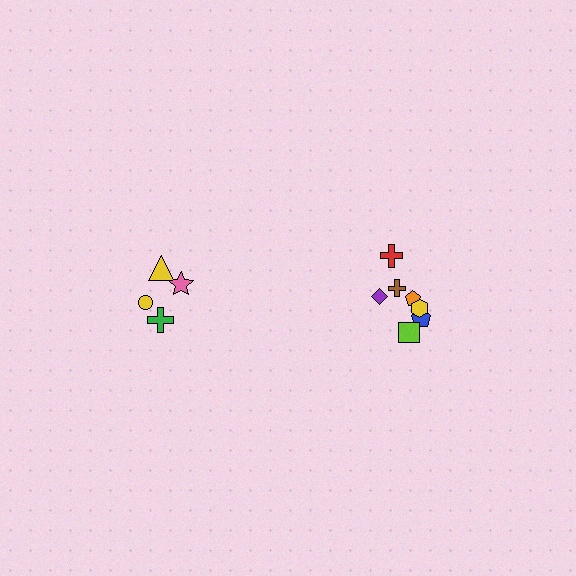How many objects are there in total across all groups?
There are 11 objects.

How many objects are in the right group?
There are 7 objects.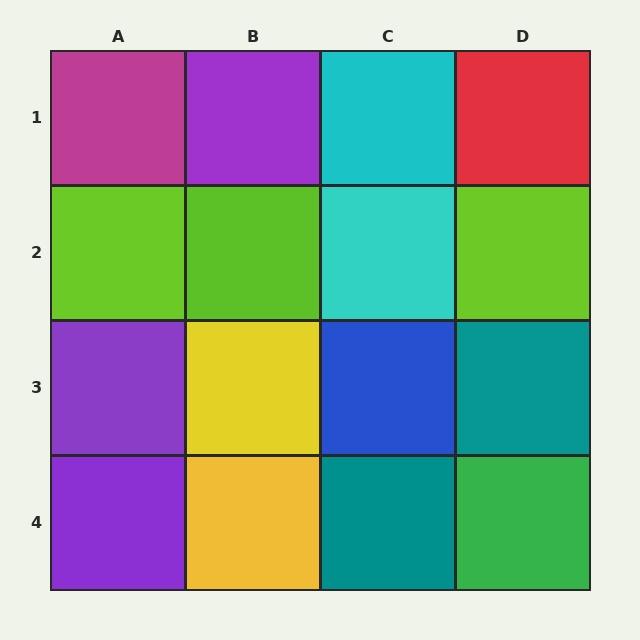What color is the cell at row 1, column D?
Red.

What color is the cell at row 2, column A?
Lime.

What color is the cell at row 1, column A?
Magenta.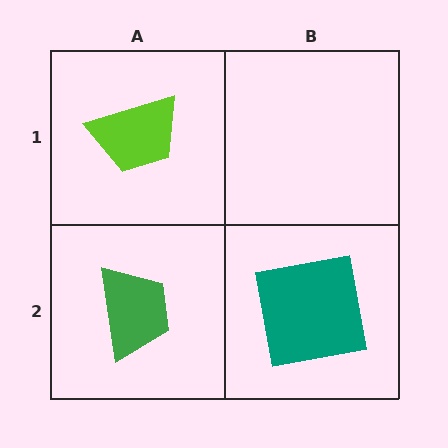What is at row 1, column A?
A lime trapezoid.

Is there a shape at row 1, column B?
No, that cell is empty.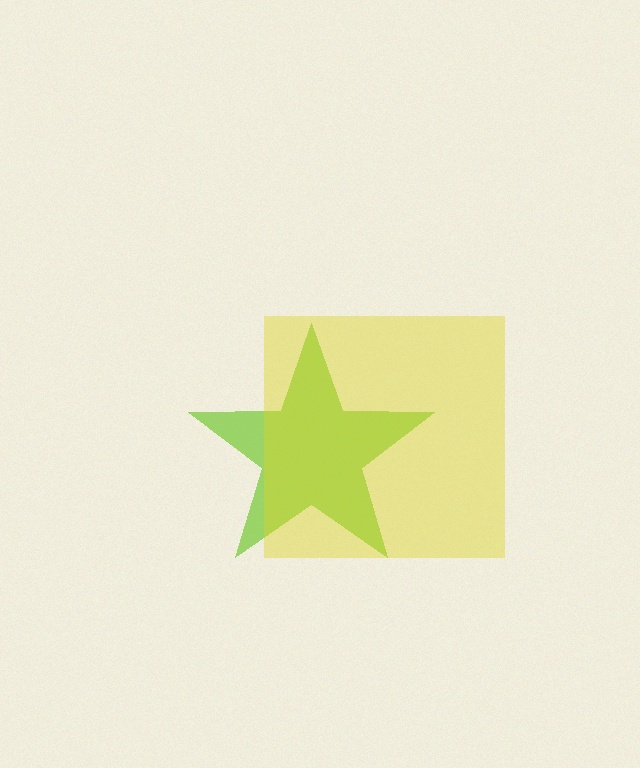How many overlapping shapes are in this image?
There are 2 overlapping shapes in the image.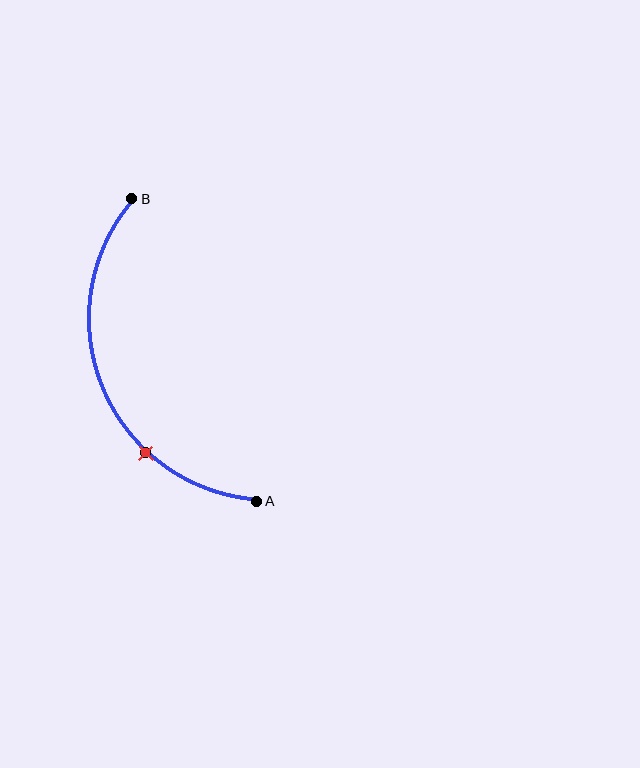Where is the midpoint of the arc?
The arc midpoint is the point on the curve farthest from the straight line joining A and B. It sits to the left of that line.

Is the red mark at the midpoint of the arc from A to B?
No. The red mark lies on the arc but is closer to endpoint A. The arc midpoint would be at the point on the curve equidistant along the arc from both A and B.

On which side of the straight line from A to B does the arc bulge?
The arc bulges to the left of the straight line connecting A and B.